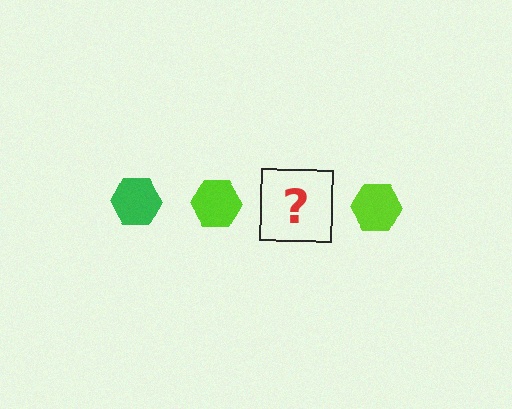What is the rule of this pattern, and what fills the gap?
The rule is that the pattern cycles through green, lime hexagons. The gap should be filled with a green hexagon.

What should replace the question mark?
The question mark should be replaced with a green hexagon.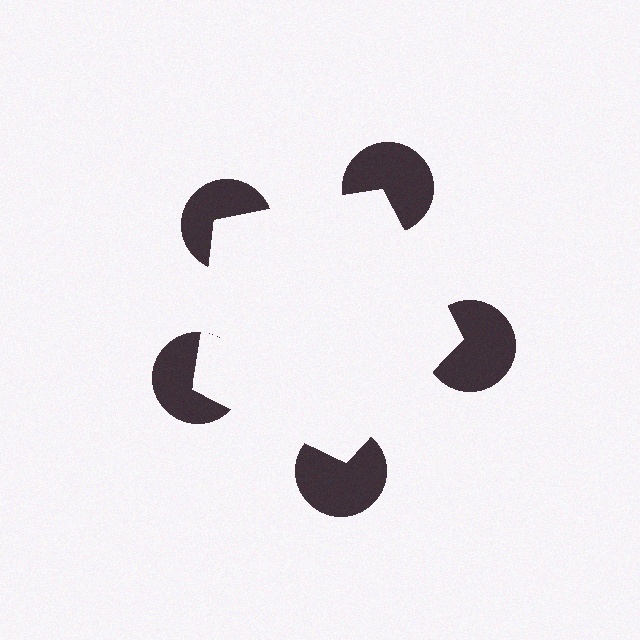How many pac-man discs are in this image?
There are 5 — one at each vertex of the illusory pentagon.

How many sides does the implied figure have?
5 sides.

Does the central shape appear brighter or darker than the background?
It typically appears slightly brighter than the background, even though no actual brightness change is drawn.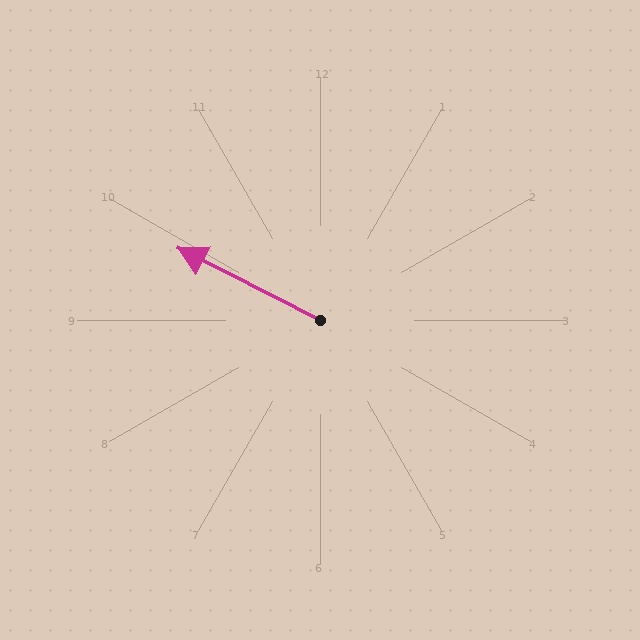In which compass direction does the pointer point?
Northwest.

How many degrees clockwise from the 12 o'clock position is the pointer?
Approximately 297 degrees.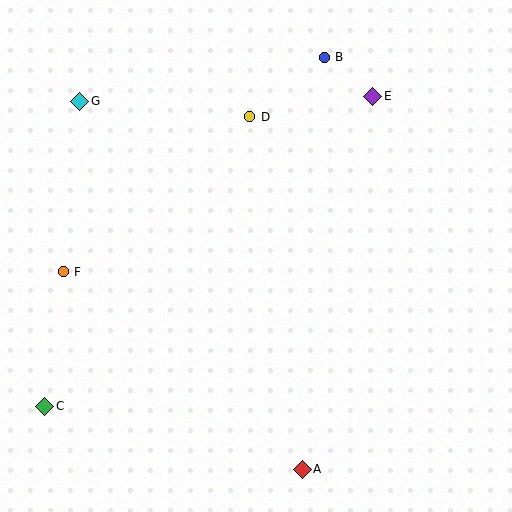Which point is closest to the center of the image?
Point D at (249, 117) is closest to the center.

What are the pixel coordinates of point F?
Point F is at (63, 272).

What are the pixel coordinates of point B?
Point B is at (324, 57).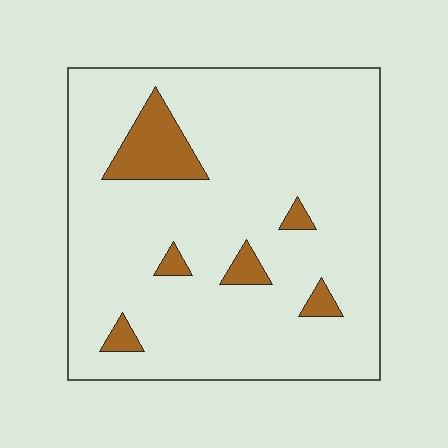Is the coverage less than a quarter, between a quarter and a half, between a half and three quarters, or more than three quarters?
Less than a quarter.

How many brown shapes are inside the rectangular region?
6.